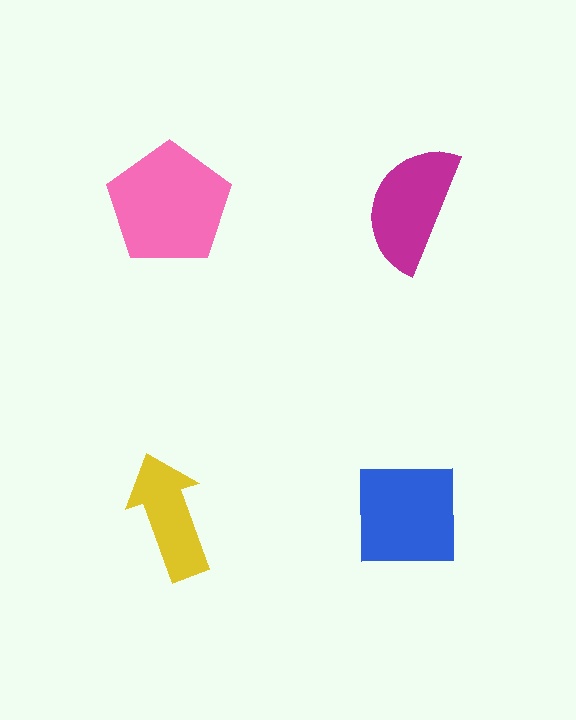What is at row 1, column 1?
A pink pentagon.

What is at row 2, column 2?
A blue square.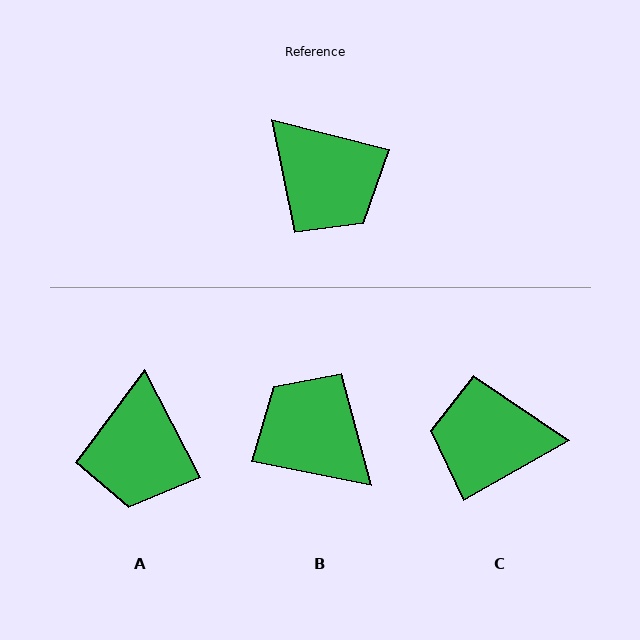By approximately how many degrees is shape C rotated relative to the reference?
Approximately 136 degrees clockwise.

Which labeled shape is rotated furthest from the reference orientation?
B, about 177 degrees away.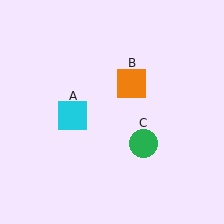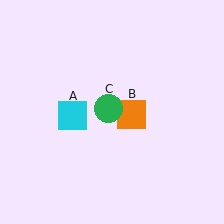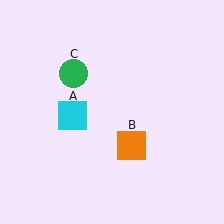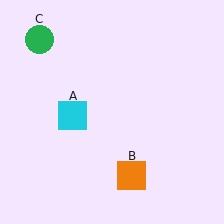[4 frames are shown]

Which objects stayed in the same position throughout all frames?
Cyan square (object A) remained stationary.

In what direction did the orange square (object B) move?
The orange square (object B) moved down.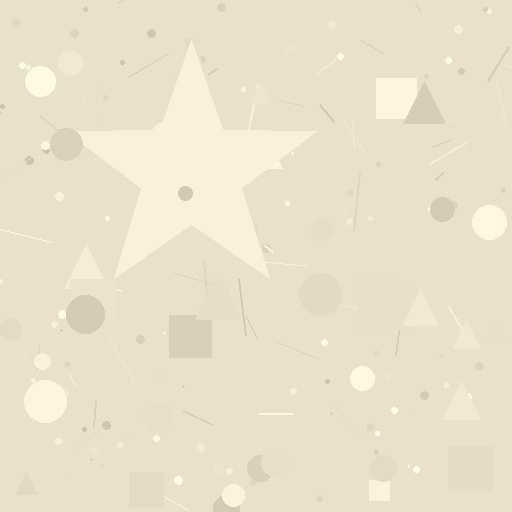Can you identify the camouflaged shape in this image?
The camouflaged shape is a star.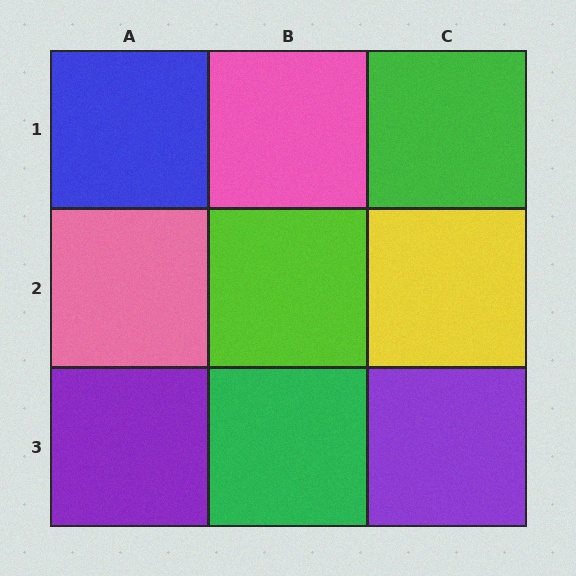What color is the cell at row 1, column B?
Pink.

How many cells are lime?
1 cell is lime.